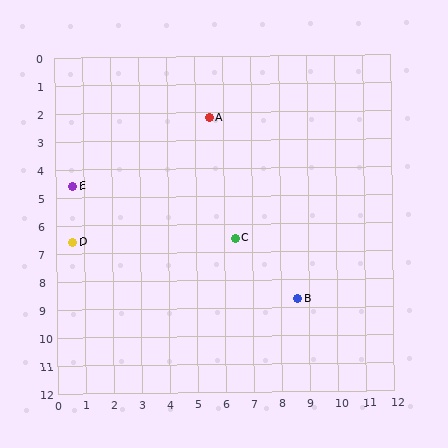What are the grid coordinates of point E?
Point E is at approximately (0.6, 4.6).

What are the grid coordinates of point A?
Point A is at approximately (5.5, 2.2).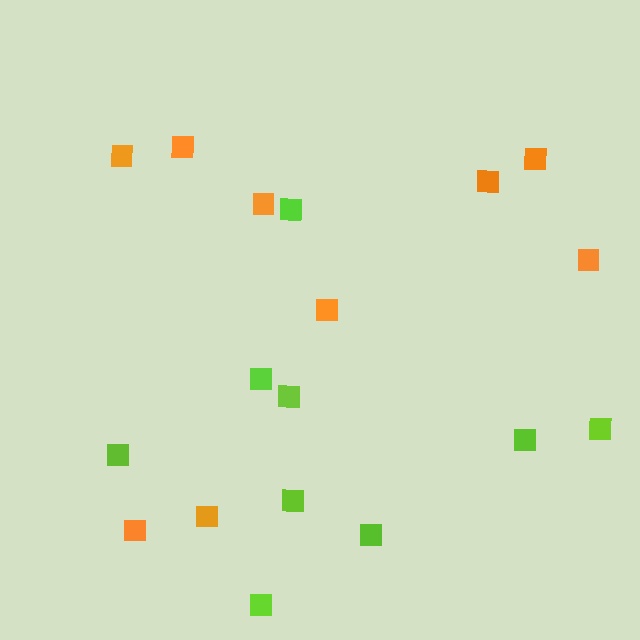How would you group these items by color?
There are 2 groups: one group of orange squares (9) and one group of lime squares (9).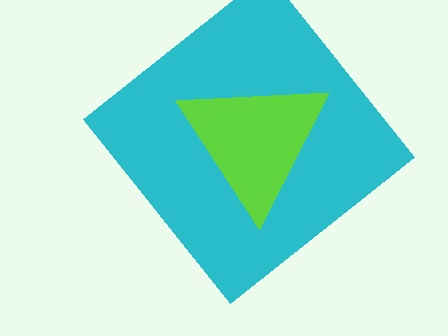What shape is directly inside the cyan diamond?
The lime triangle.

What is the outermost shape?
The cyan diamond.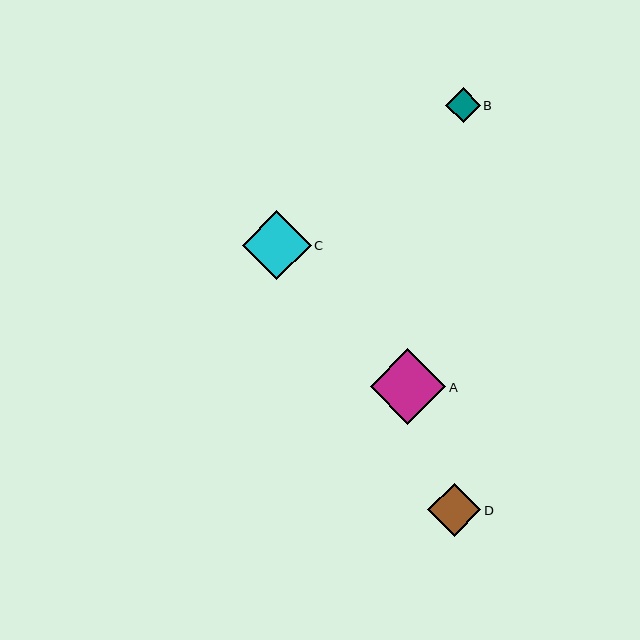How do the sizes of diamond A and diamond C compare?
Diamond A and diamond C are approximately the same size.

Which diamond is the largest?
Diamond A is the largest with a size of approximately 76 pixels.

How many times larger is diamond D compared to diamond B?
Diamond D is approximately 1.5 times the size of diamond B.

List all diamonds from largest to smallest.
From largest to smallest: A, C, D, B.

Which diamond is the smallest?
Diamond B is the smallest with a size of approximately 34 pixels.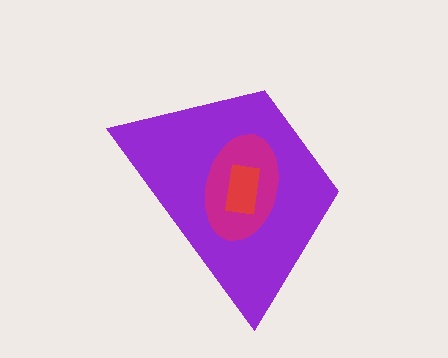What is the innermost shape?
The red rectangle.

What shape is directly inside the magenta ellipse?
The red rectangle.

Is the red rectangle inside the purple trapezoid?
Yes.